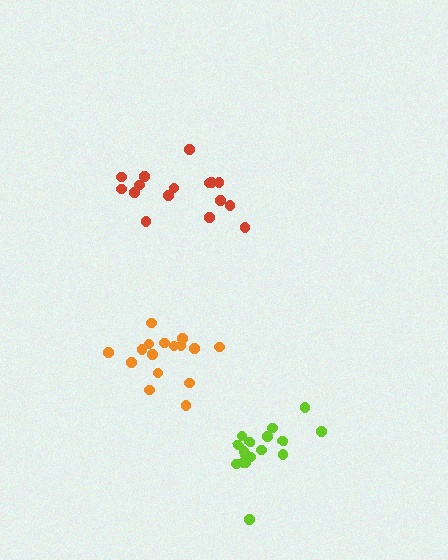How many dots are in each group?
Group 1: 17 dots, Group 2: 16 dots, Group 3: 16 dots (49 total).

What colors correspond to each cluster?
The clusters are colored: lime, red, orange.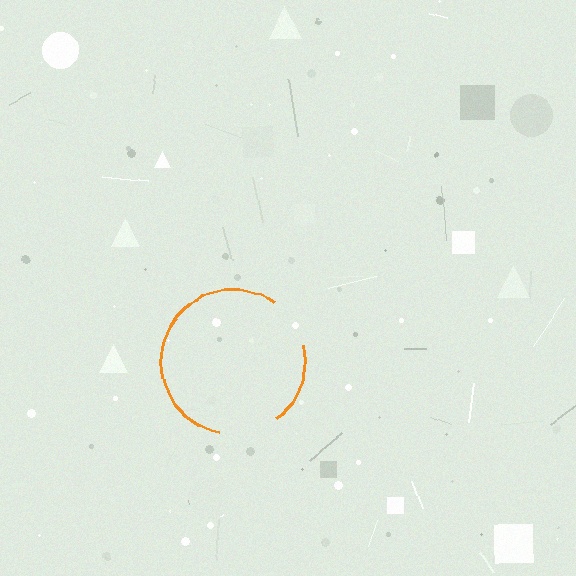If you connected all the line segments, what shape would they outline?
They would outline a circle.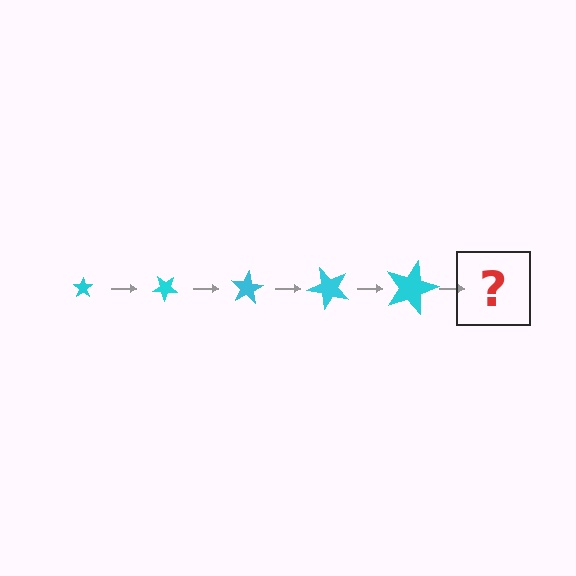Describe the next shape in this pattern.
It should be a star, larger than the previous one and rotated 200 degrees from the start.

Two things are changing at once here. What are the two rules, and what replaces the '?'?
The two rules are that the star grows larger each step and it rotates 40 degrees each step. The '?' should be a star, larger than the previous one and rotated 200 degrees from the start.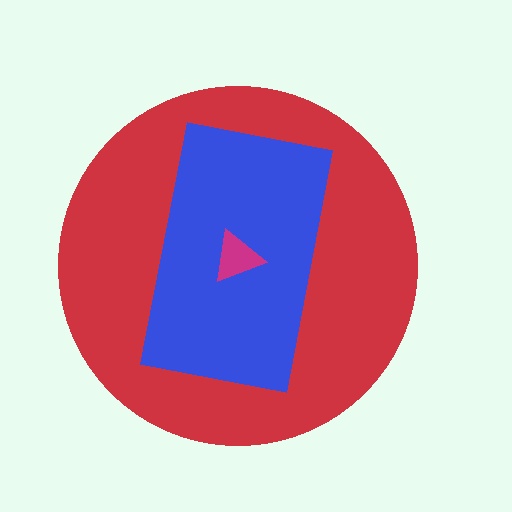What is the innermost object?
The magenta triangle.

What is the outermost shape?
The red circle.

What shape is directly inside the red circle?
The blue rectangle.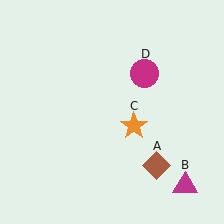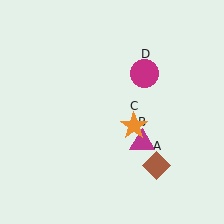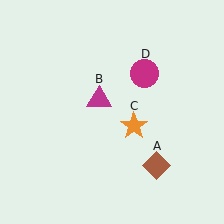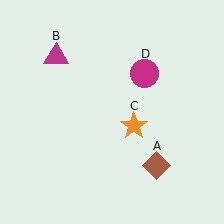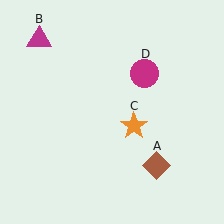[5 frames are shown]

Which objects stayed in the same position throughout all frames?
Brown diamond (object A) and orange star (object C) and magenta circle (object D) remained stationary.